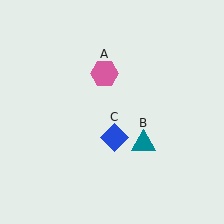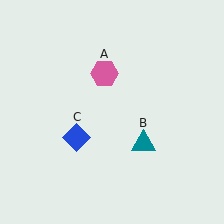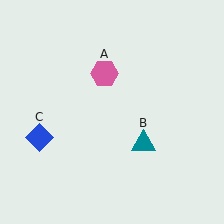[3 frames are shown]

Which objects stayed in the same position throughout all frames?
Pink hexagon (object A) and teal triangle (object B) remained stationary.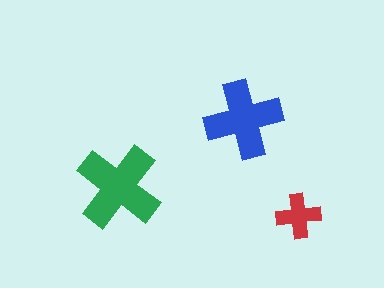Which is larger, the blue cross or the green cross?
The green one.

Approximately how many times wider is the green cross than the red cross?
About 2 times wider.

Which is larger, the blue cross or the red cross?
The blue one.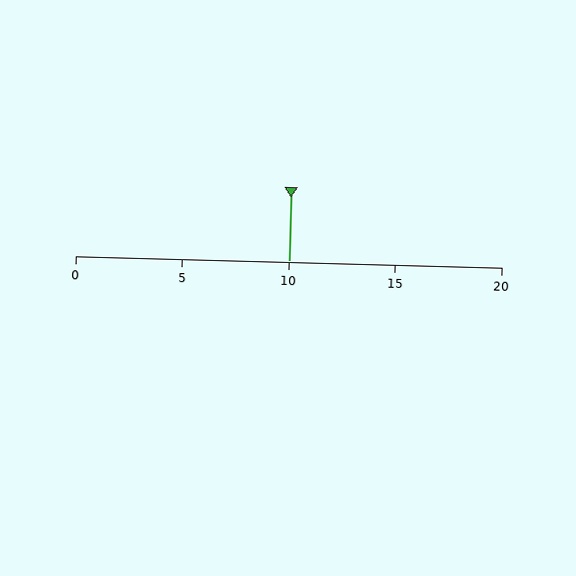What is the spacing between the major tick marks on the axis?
The major ticks are spaced 5 apart.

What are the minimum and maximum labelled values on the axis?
The axis runs from 0 to 20.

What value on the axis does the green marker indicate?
The marker indicates approximately 10.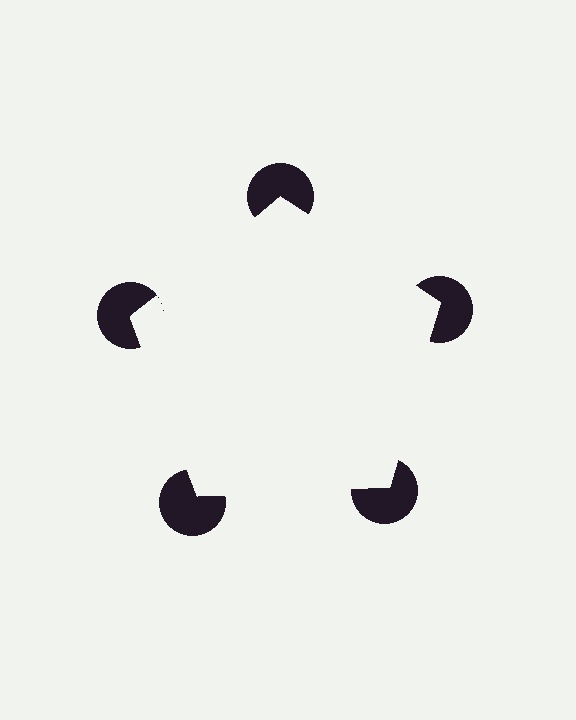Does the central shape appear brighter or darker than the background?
It typically appears slightly brighter than the background, even though no actual brightness change is drawn.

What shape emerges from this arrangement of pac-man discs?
An illusory pentagon — its edges are inferred from the aligned wedge cuts in the pac-man discs, not physically drawn.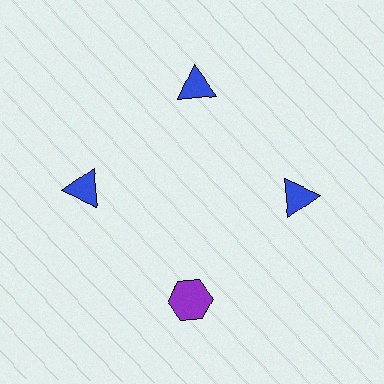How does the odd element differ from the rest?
It differs in both color (purple instead of blue) and shape (hexagon instead of triangle).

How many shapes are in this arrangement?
There are 4 shapes arranged in a ring pattern.